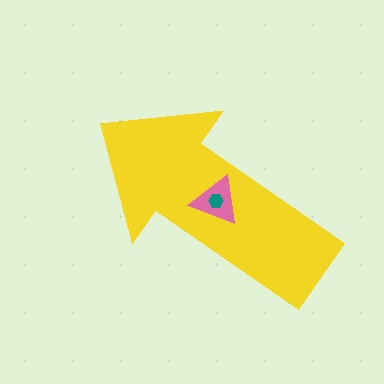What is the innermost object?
The teal hexagon.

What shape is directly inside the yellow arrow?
The pink triangle.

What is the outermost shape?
The yellow arrow.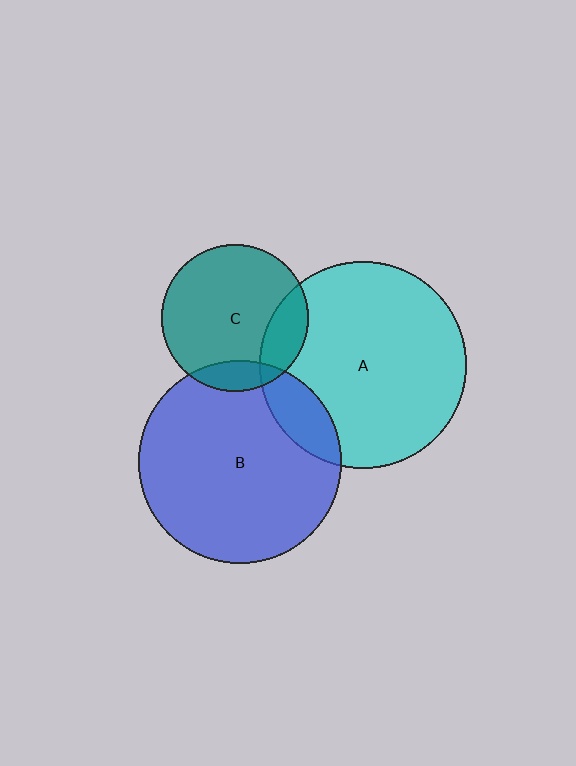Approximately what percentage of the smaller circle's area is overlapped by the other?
Approximately 10%.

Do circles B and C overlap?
Yes.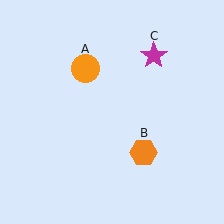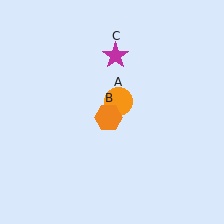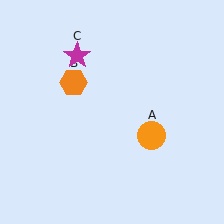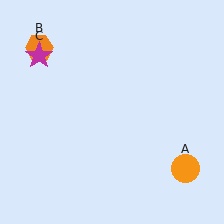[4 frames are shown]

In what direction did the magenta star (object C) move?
The magenta star (object C) moved left.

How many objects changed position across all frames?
3 objects changed position: orange circle (object A), orange hexagon (object B), magenta star (object C).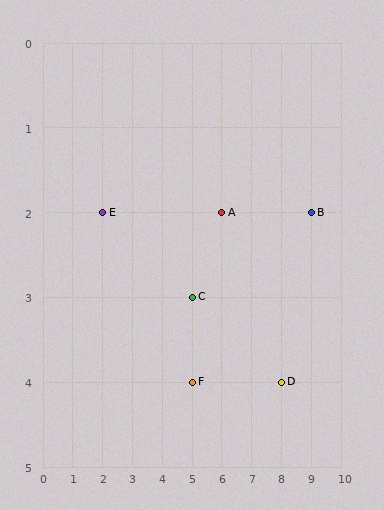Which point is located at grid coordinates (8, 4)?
Point D is at (8, 4).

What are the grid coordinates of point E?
Point E is at grid coordinates (2, 2).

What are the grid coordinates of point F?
Point F is at grid coordinates (5, 4).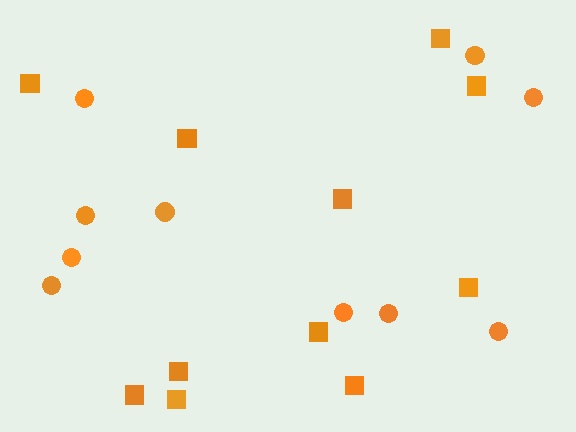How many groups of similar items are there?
There are 2 groups: one group of squares (11) and one group of circles (10).